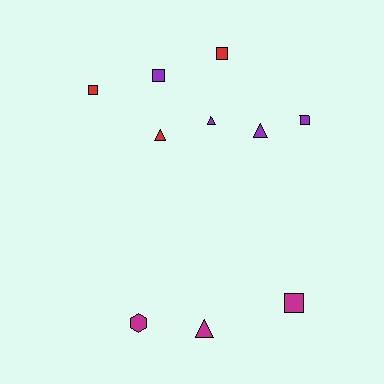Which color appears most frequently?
Purple, with 4 objects.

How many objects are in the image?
There are 10 objects.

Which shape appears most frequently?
Square, with 5 objects.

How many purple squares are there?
There are 2 purple squares.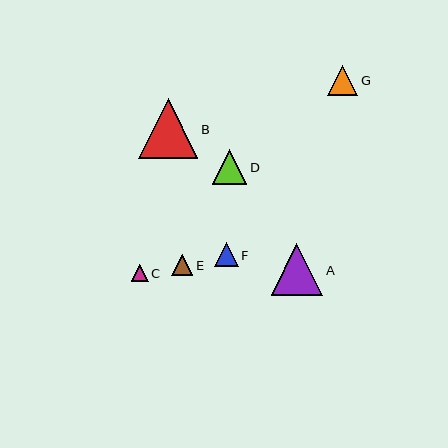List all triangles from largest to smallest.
From largest to smallest: B, A, D, G, F, E, C.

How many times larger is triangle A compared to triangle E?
Triangle A is approximately 2.4 times the size of triangle E.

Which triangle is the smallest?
Triangle C is the smallest with a size of approximately 17 pixels.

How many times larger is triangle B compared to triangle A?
Triangle B is approximately 1.2 times the size of triangle A.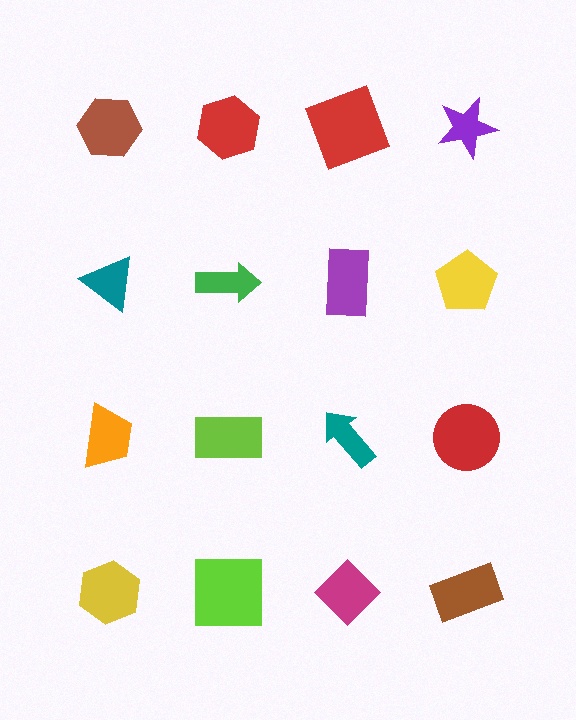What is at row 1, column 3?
A red square.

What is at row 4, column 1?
A yellow hexagon.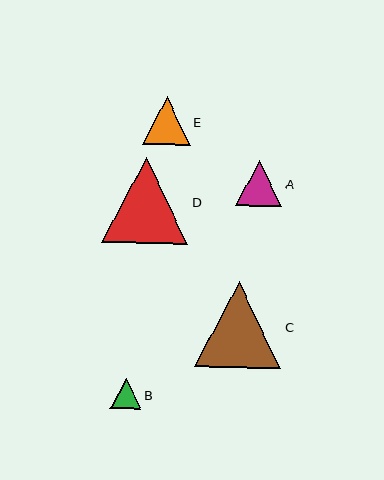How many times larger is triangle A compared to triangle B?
Triangle A is approximately 1.5 times the size of triangle B.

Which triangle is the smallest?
Triangle B is the smallest with a size of approximately 30 pixels.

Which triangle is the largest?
Triangle C is the largest with a size of approximately 87 pixels.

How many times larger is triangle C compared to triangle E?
Triangle C is approximately 1.8 times the size of triangle E.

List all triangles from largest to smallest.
From largest to smallest: C, D, E, A, B.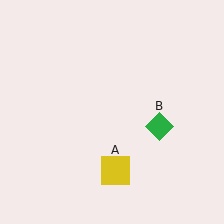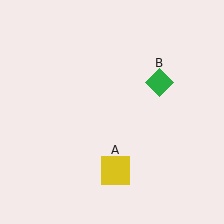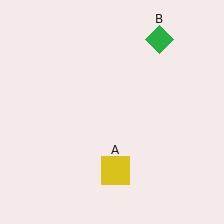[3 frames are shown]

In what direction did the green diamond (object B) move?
The green diamond (object B) moved up.